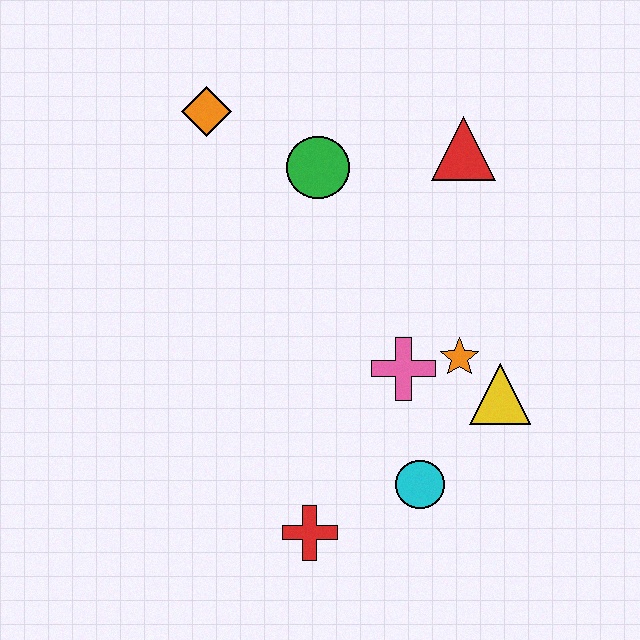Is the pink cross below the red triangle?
Yes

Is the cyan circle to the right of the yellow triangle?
No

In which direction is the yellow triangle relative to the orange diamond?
The yellow triangle is to the right of the orange diamond.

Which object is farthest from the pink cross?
The orange diamond is farthest from the pink cross.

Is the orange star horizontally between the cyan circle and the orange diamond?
No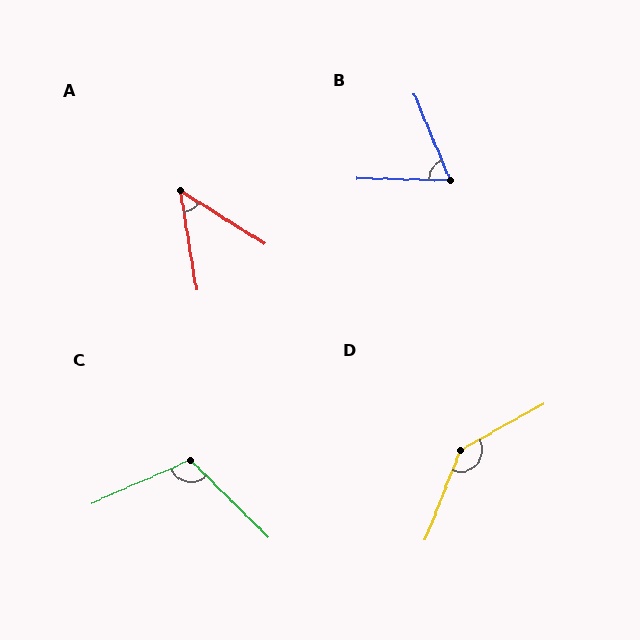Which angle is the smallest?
A, at approximately 49 degrees.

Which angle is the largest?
D, at approximately 140 degrees.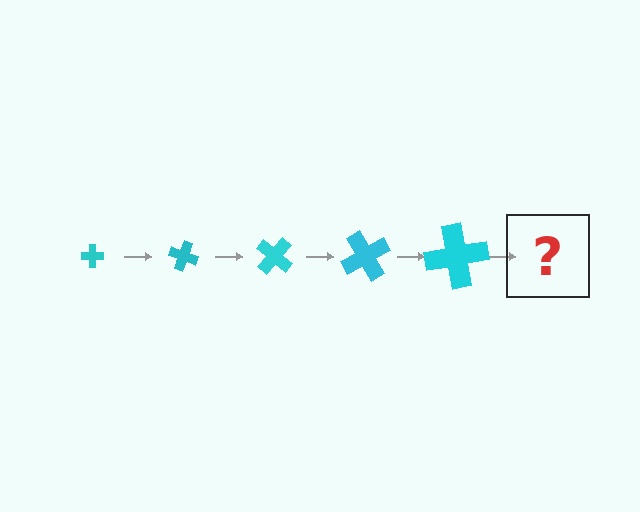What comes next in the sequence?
The next element should be a cross, larger than the previous one and rotated 100 degrees from the start.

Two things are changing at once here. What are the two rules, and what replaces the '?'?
The two rules are that the cross grows larger each step and it rotates 20 degrees each step. The '?' should be a cross, larger than the previous one and rotated 100 degrees from the start.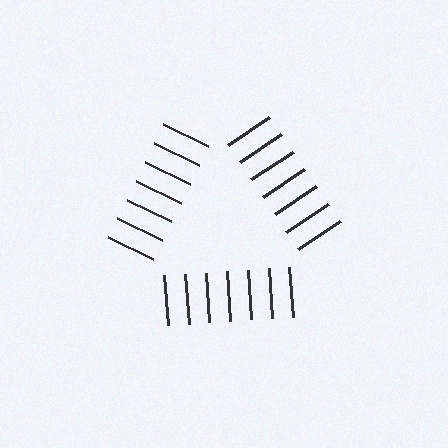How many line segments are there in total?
21 — 7 along each of the 3 edges.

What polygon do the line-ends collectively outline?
An illusory triangle — the line segments terminate on its edges but no continuous stroke is drawn.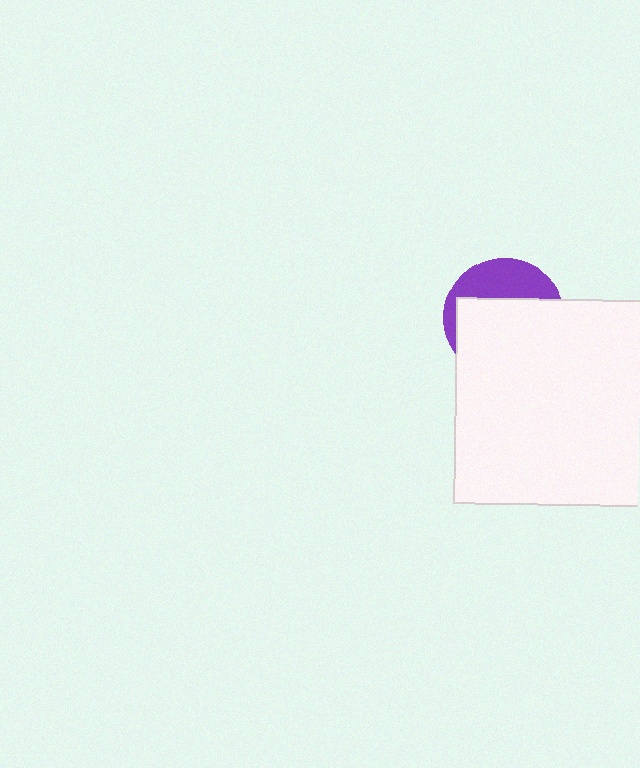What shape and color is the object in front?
The object in front is a white square.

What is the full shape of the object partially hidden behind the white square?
The partially hidden object is a purple circle.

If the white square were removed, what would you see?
You would see the complete purple circle.